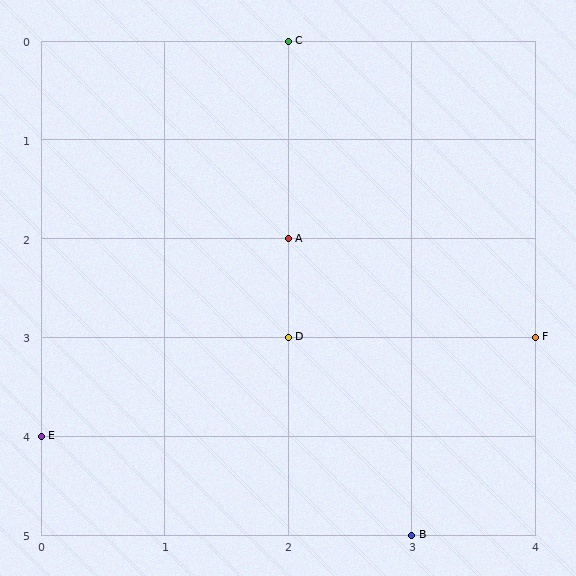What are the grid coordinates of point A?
Point A is at grid coordinates (2, 2).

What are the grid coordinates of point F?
Point F is at grid coordinates (4, 3).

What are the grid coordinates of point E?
Point E is at grid coordinates (0, 4).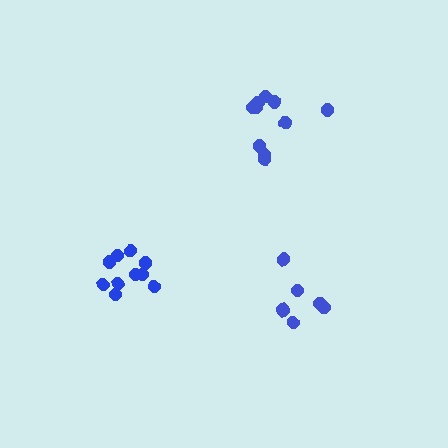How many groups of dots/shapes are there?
There are 3 groups.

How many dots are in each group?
Group 1: 7 dots, Group 2: 10 dots, Group 3: 10 dots (27 total).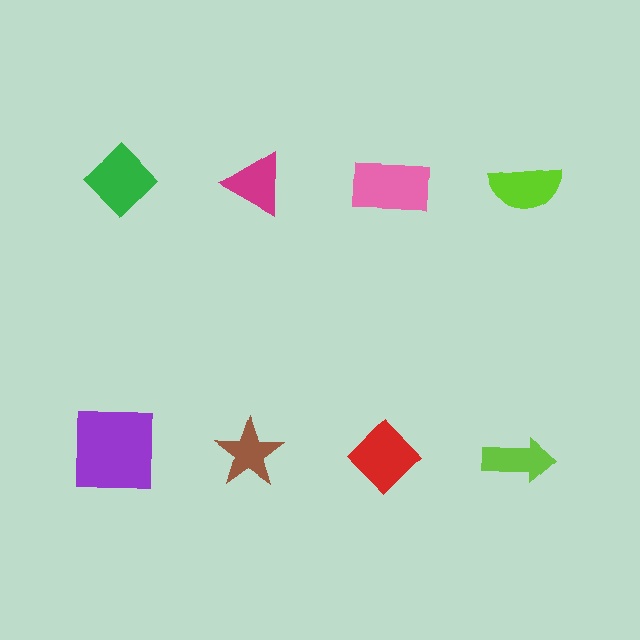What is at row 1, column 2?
A magenta triangle.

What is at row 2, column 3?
A red diamond.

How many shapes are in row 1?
4 shapes.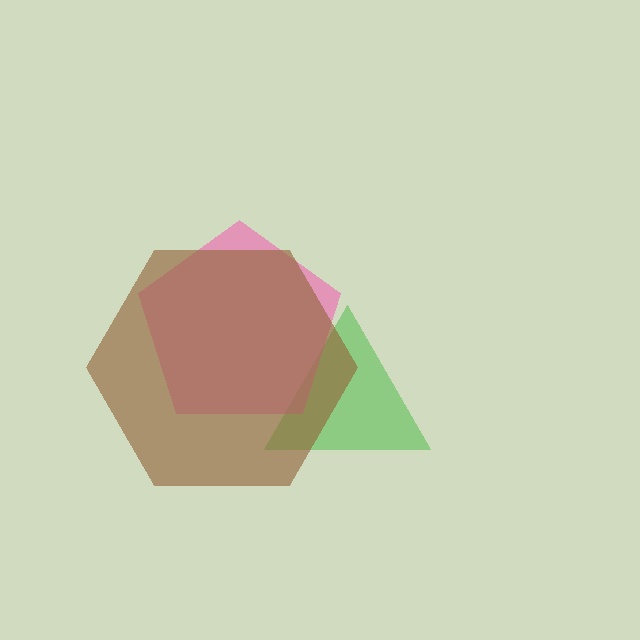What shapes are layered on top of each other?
The layered shapes are: a green triangle, a pink pentagon, a brown hexagon.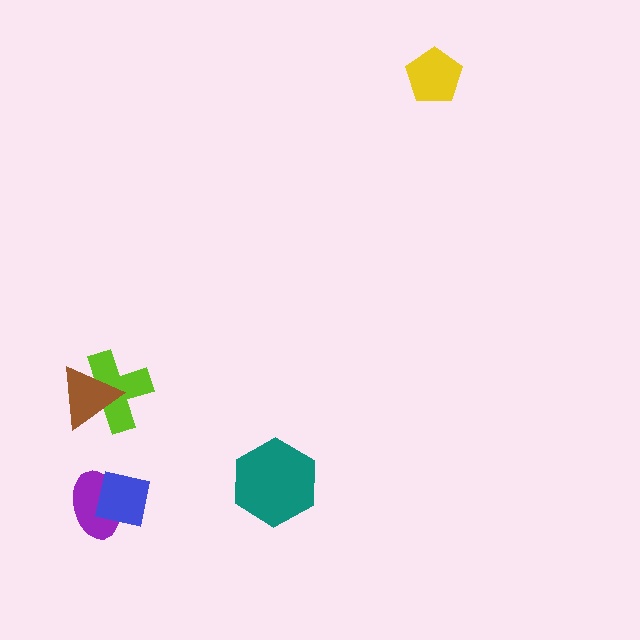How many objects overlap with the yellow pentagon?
0 objects overlap with the yellow pentagon.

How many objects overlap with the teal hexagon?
0 objects overlap with the teal hexagon.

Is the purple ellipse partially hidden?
Yes, it is partially covered by another shape.